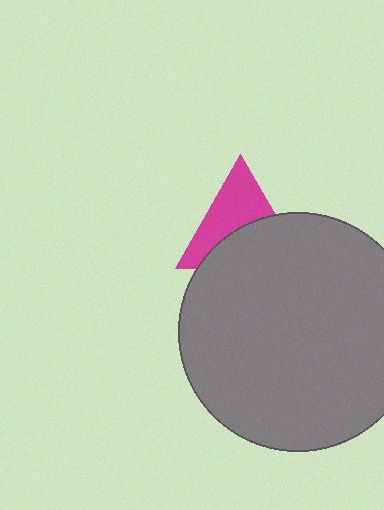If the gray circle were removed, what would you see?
You would see the complete magenta triangle.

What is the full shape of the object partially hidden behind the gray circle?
The partially hidden object is a magenta triangle.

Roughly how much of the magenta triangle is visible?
About half of it is visible (roughly 51%).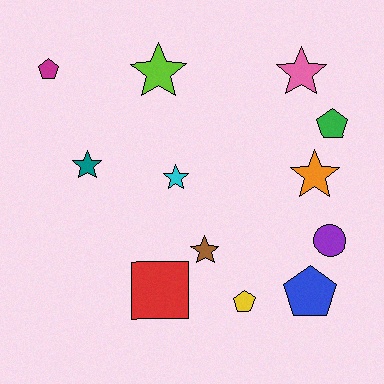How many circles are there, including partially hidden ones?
There is 1 circle.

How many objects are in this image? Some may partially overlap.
There are 12 objects.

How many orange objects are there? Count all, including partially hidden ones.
There is 1 orange object.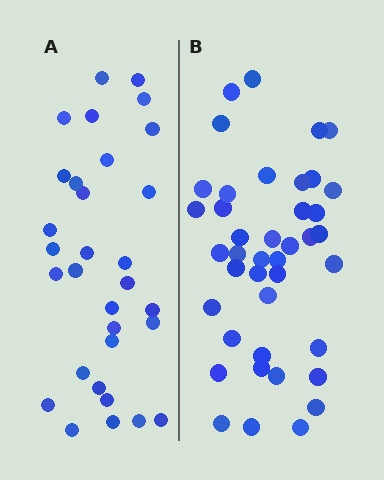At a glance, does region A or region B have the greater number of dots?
Region B (the right region) has more dots.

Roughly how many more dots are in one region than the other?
Region B has roughly 10 or so more dots than region A.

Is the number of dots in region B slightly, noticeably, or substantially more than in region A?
Region B has noticeably more, but not dramatically so. The ratio is roughly 1.3 to 1.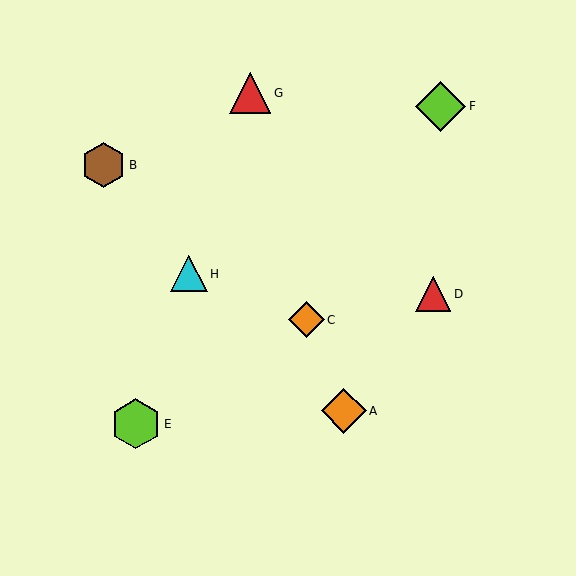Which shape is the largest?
The lime diamond (labeled F) is the largest.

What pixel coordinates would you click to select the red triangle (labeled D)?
Click at (433, 294) to select the red triangle D.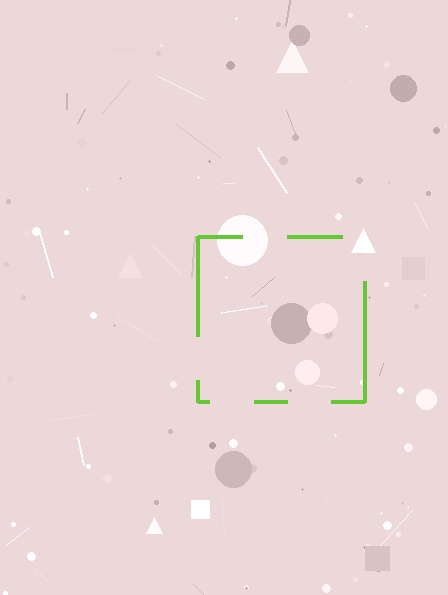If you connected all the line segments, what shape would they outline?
They would outline a square.